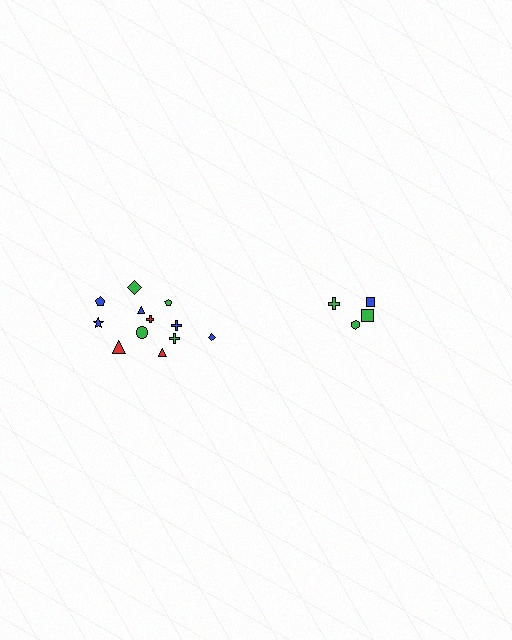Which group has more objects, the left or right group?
The left group.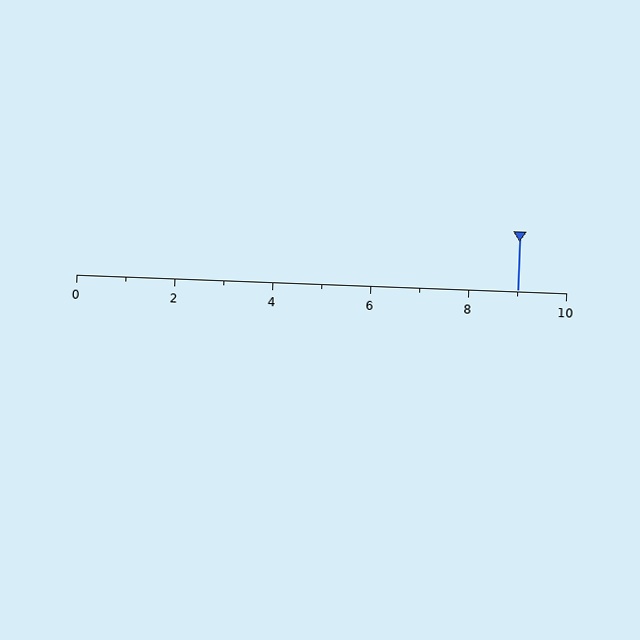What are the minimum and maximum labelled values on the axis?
The axis runs from 0 to 10.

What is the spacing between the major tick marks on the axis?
The major ticks are spaced 2 apart.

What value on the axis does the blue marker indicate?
The marker indicates approximately 9.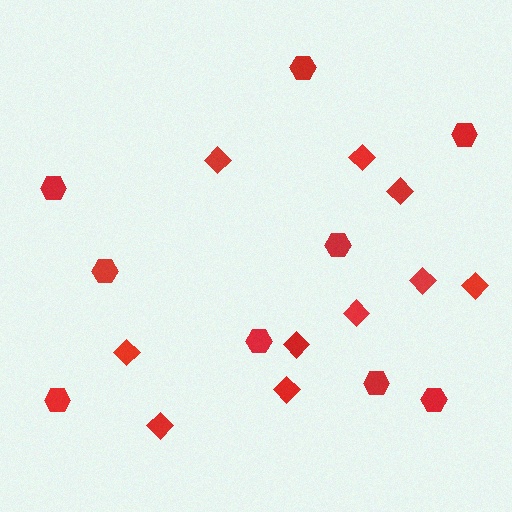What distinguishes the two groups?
There are 2 groups: one group of diamonds (10) and one group of hexagons (9).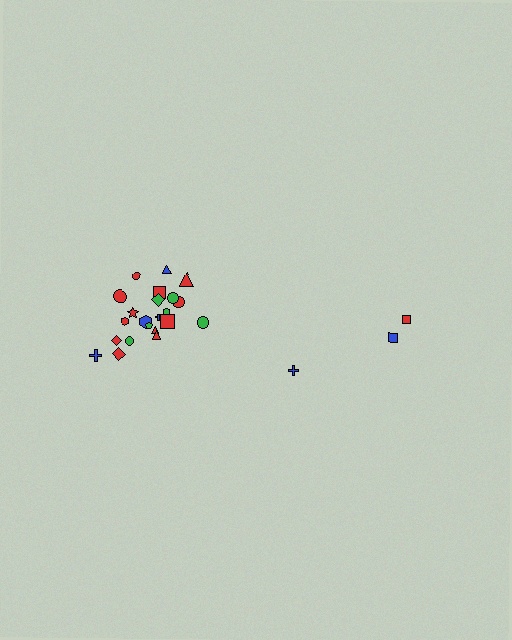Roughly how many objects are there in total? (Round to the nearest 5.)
Roughly 25 objects in total.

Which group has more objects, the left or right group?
The left group.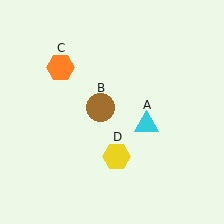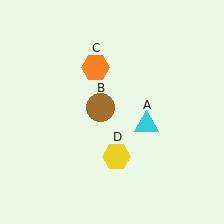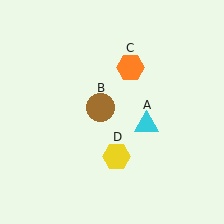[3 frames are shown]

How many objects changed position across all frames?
1 object changed position: orange hexagon (object C).